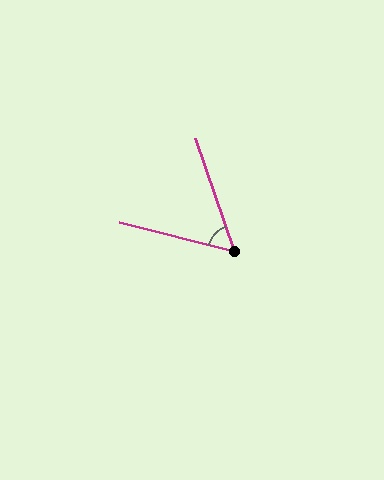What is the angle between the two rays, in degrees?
Approximately 57 degrees.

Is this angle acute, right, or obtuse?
It is acute.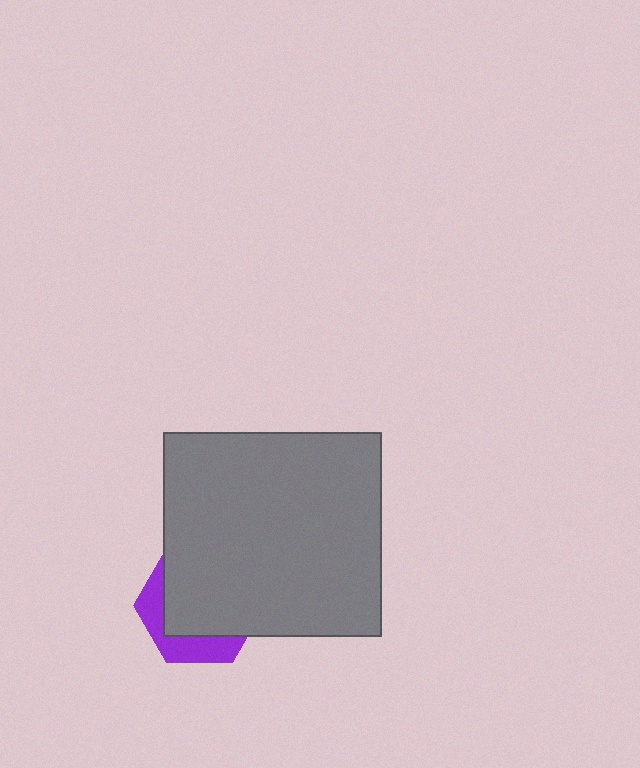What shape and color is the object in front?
The object in front is a gray rectangle.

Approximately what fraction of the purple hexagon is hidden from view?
Roughly 69% of the purple hexagon is hidden behind the gray rectangle.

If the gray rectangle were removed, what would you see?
You would see the complete purple hexagon.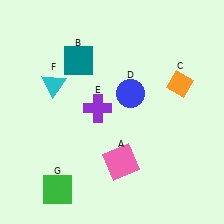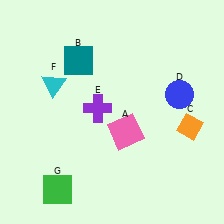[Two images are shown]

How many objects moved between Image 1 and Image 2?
3 objects moved between the two images.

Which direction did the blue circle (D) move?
The blue circle (D) moved right.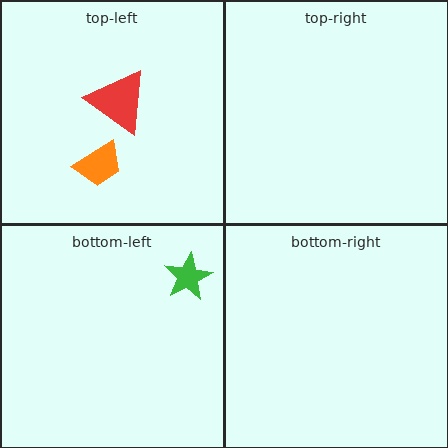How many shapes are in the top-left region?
2.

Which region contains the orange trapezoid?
The top-left region.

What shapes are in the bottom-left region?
The green star.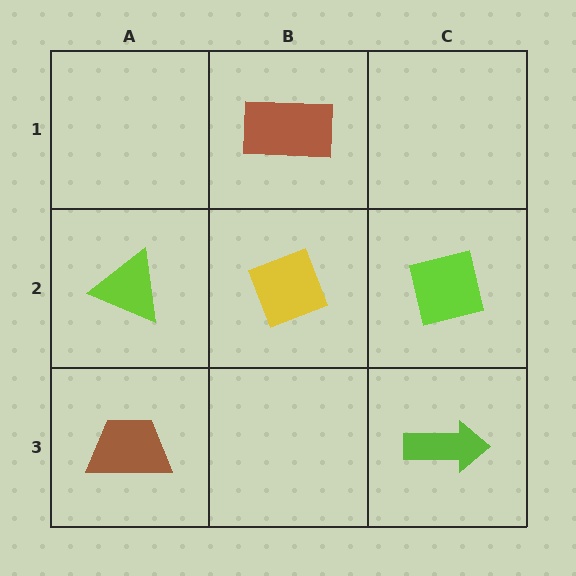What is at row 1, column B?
A brown rectangle.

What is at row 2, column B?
A yellow diamond.